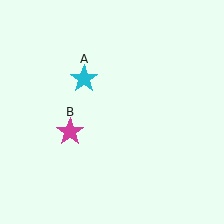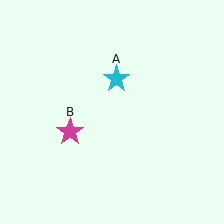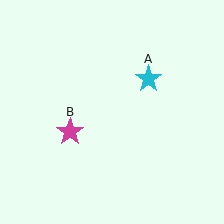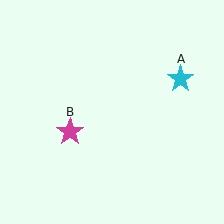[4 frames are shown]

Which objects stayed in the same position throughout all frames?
Magenta star (object B) remained stationary.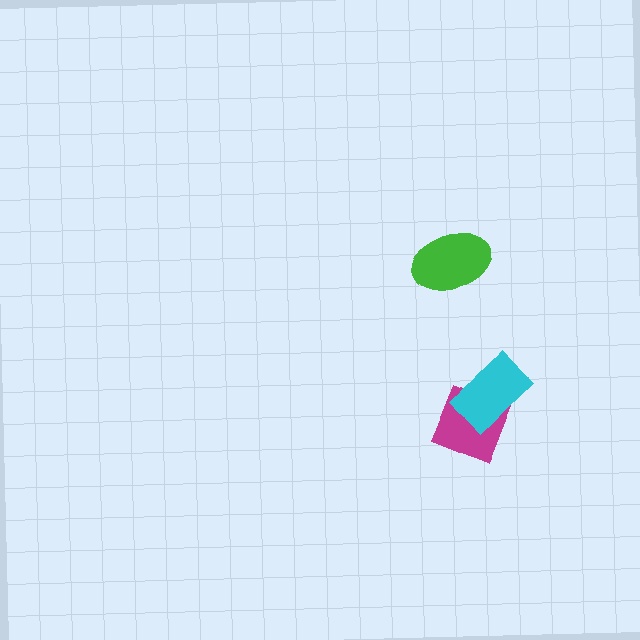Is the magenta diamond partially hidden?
Yes, it is partially covered by another shape.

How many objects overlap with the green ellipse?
0 objects overlap with the green ellipse.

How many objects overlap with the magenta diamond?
1 object overlaps with the magenta diamond.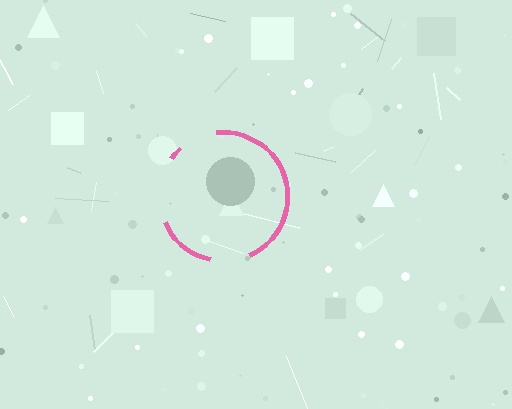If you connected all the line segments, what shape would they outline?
They would outline a circle.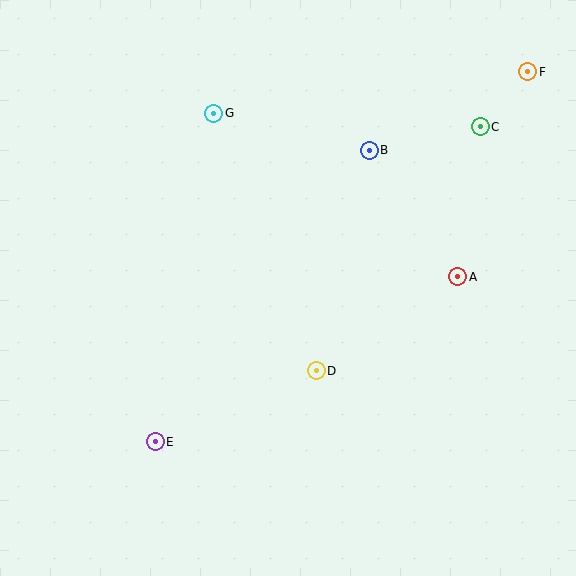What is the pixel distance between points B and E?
The distance between B and E is 362 pixels.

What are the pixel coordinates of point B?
Point B is at (369, 150).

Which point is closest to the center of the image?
Point D at (316, 371) is closest to the center.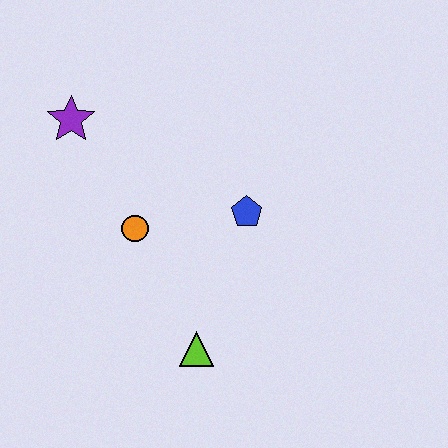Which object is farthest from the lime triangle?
The purple star is farthest from the lime triangle.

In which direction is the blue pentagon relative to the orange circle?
The blue pentagon is to the right of the orange circle.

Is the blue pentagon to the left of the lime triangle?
No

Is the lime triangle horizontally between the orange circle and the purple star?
No